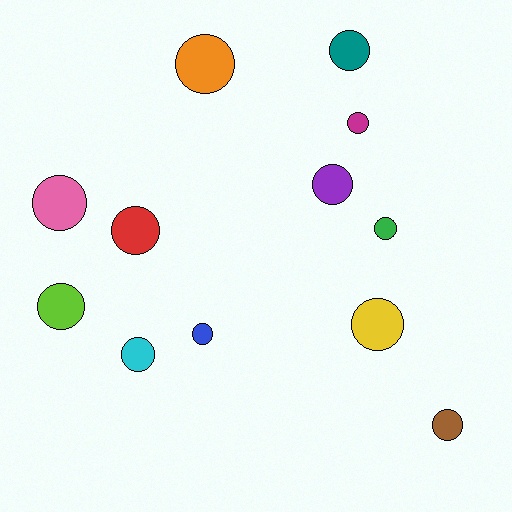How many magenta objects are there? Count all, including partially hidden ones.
There is 1 magenta object.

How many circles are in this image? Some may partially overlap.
There are 12 circles.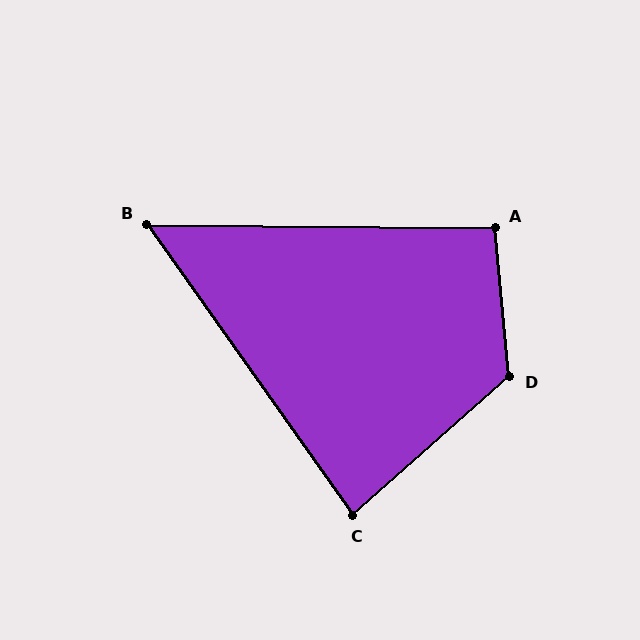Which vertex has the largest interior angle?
D, at approximately 126 degrees.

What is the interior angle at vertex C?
Approximately 84 degrees (acute).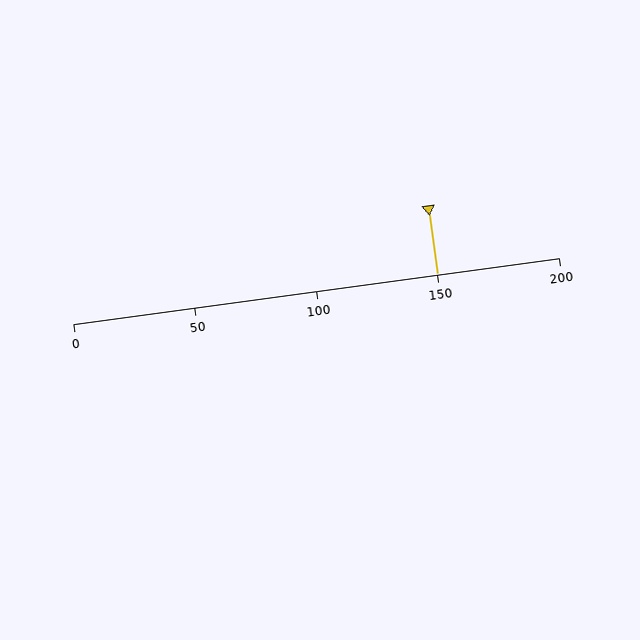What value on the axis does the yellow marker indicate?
The marker indicates approximately 150.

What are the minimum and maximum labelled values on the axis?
The axis runs from 0 to 200.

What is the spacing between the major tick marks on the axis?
The major ticks are spaced 50 apart.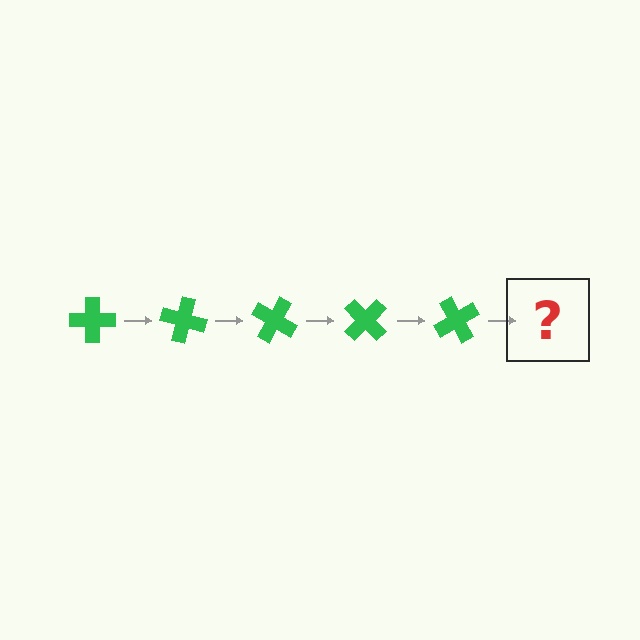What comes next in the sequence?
The next element should be a green cross rotated 75 degrees.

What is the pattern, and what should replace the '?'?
The pattern is that the cross rotates 15 degrees each step. The '?' should be a green cross rotated 75 degrees.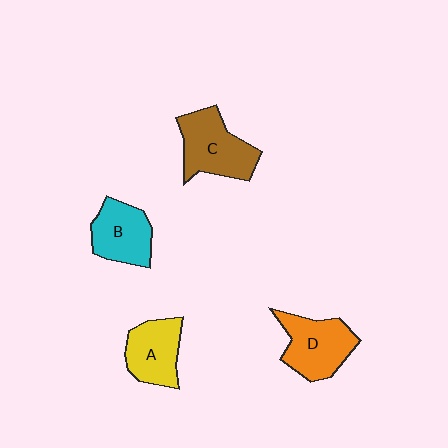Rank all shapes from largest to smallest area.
From largest to smallest: C (brown), D (orange), B (cyan), A (yellow).